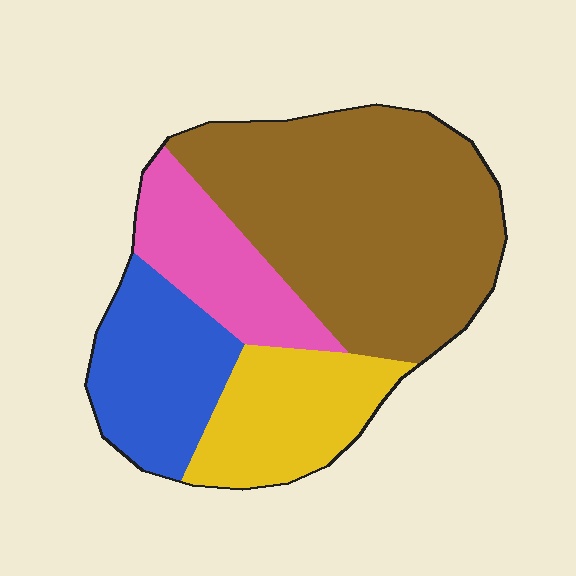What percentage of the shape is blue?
Blue takes up about one fifth (1/5) of the shape.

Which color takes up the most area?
Brown, at roughly 50%.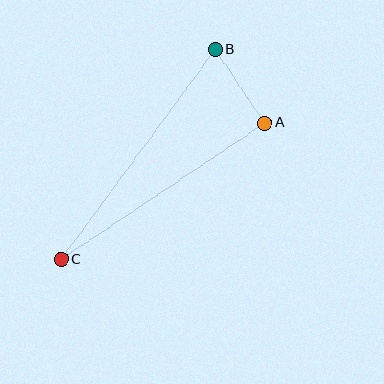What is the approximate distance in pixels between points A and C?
The distance between A and C is approximately 245 pixels.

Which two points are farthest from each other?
Points B and C are farthest from each other.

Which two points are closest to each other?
Points A and B are closest to each other.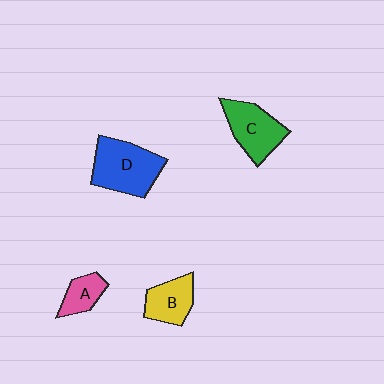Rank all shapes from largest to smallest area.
From largest to smallest: D (blue), C (green), B (yellow), A (pink).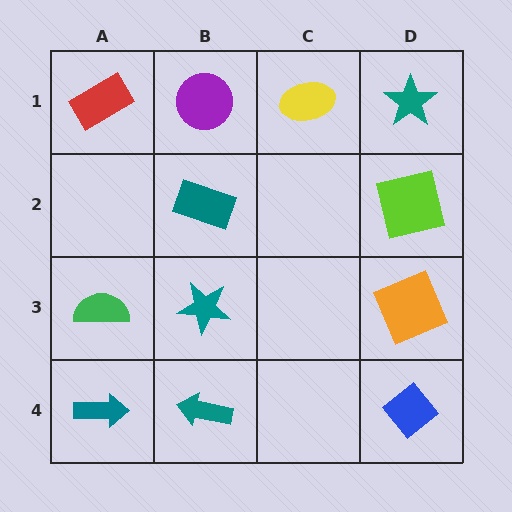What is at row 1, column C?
A yellow ellipse.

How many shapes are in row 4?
3 shapes.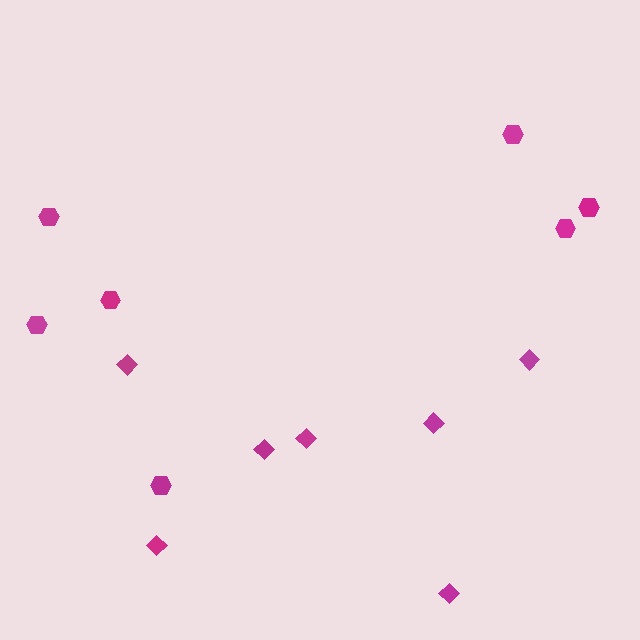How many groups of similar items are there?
There are 2 groups: one group of diamonds (7) and one group of hexagons (7).